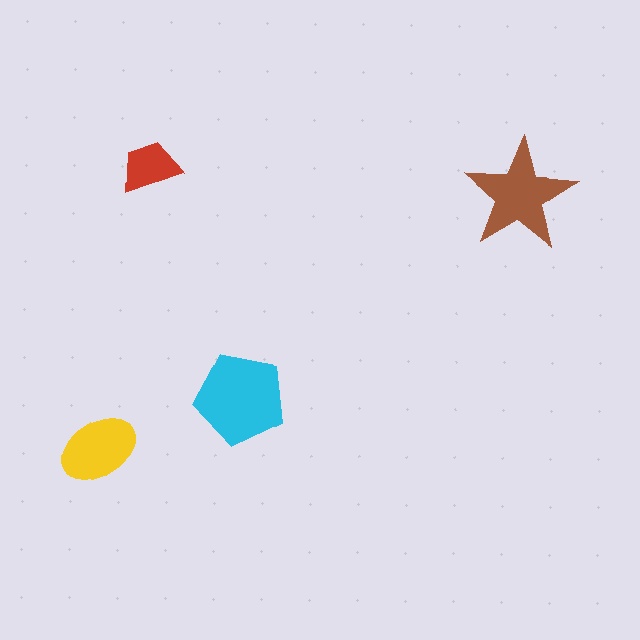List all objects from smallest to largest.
The red trapezoid, the yellow ellipse, the brown star, the cyan pentagon.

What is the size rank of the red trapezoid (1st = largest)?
4th.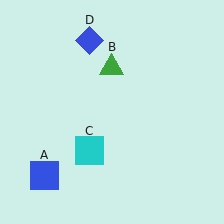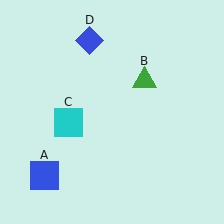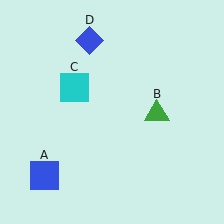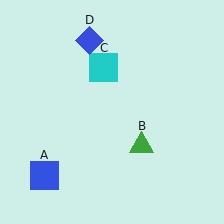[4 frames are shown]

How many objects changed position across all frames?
2 objects changed position: green triangle (object B), cyan square (object C).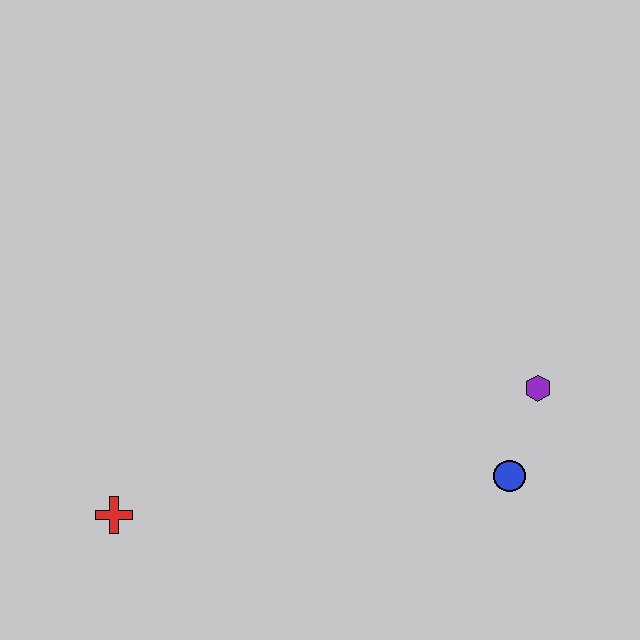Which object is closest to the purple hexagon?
The blue circle is closest to the purple hexagon.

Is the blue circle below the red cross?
No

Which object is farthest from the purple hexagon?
The red cross is farthest from the purple hexagon.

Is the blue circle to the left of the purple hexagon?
Yes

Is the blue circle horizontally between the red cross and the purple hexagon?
Yes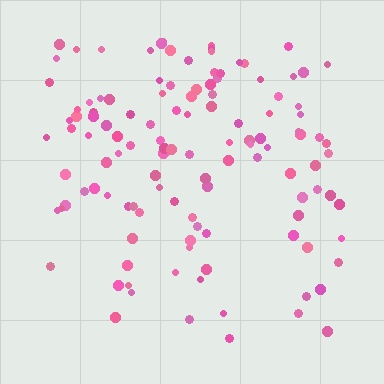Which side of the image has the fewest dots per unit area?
The bottom.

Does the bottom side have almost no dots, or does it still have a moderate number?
Still a moderate number, just noticeably fewer than the top.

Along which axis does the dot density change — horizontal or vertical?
Vertical.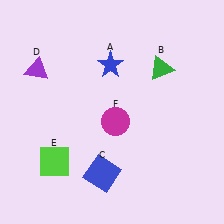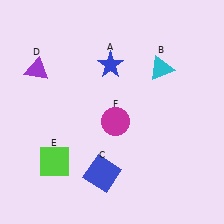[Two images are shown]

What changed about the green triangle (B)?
In Image 1, B is green. In Image 2, it changed to cyan.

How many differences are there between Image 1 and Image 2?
There is 1 difference between the two images.